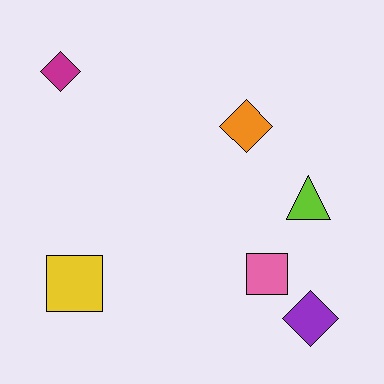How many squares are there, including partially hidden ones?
There are 2 squares.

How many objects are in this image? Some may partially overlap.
There are 6 objects.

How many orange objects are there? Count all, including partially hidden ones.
There is 1 orange object.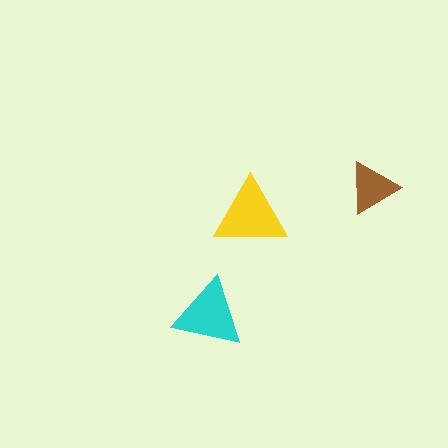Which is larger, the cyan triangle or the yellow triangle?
The yellow one.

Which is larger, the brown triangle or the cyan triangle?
The cyan one.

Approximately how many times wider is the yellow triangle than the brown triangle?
About 1.5 times wider.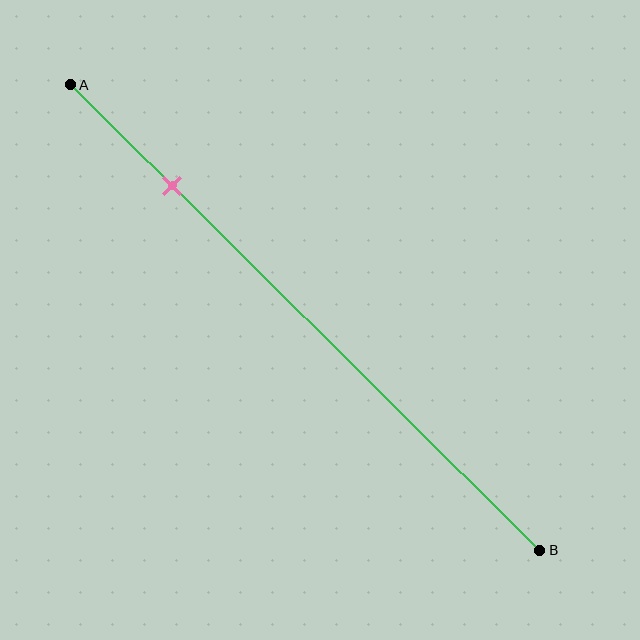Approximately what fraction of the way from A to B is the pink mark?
The pink mark is approximately 20% of the way from A to B.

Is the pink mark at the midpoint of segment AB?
No, the mark is at about 20% from A, not at the 50% midpoint.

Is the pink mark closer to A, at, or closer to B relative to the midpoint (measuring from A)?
The pink mark is closer to point A than the midpoint of segment AB.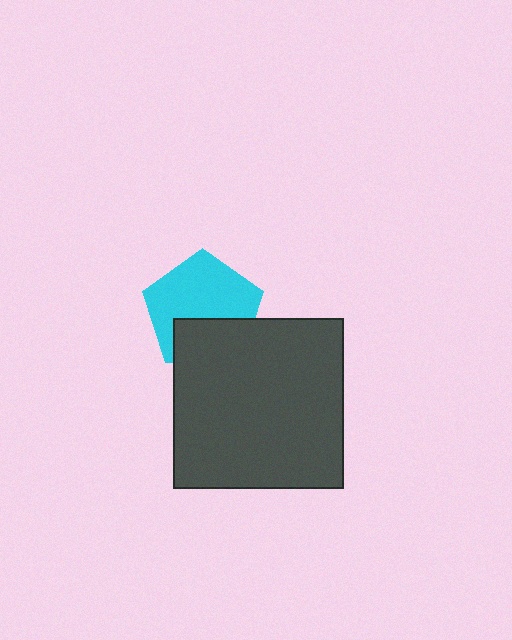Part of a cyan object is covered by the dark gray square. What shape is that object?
It is a pentagon.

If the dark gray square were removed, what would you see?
You would see the complete cyan pentagon.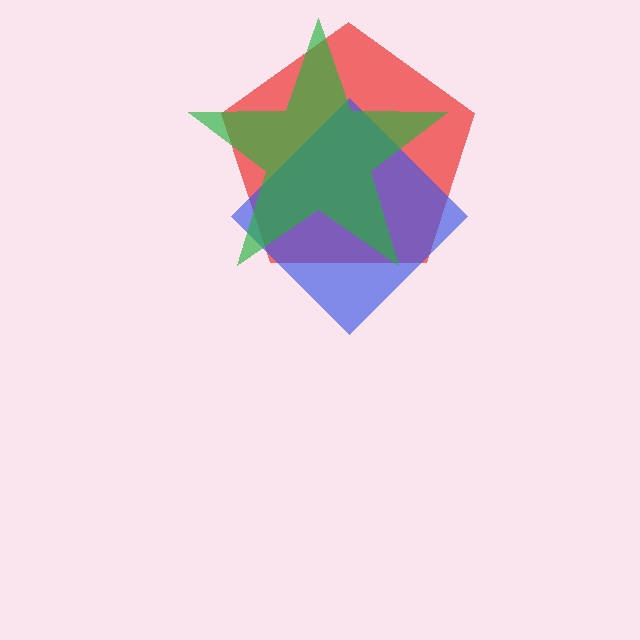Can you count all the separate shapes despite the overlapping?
Yes, there are 3 separate shapes.